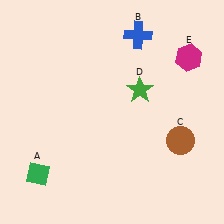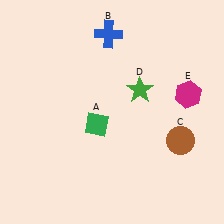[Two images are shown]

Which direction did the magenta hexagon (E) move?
The magenta hexagon (E) moved down.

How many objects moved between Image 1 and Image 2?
3 objects moved between the two images.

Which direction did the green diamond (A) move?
The green diamond (A) moved right.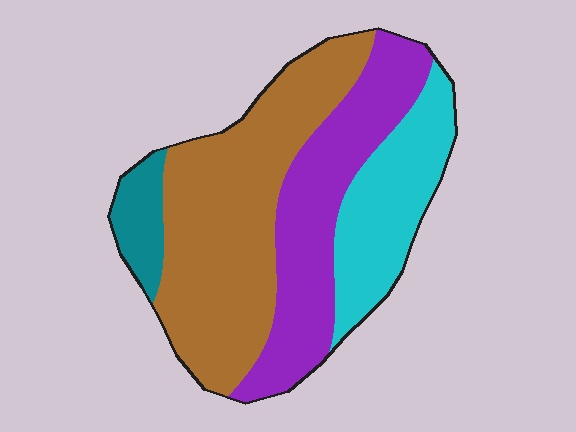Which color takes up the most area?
Brown, at roughly 45%.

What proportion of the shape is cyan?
Cyan takes up less than a quarter of the shape.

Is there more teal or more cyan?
Cyan.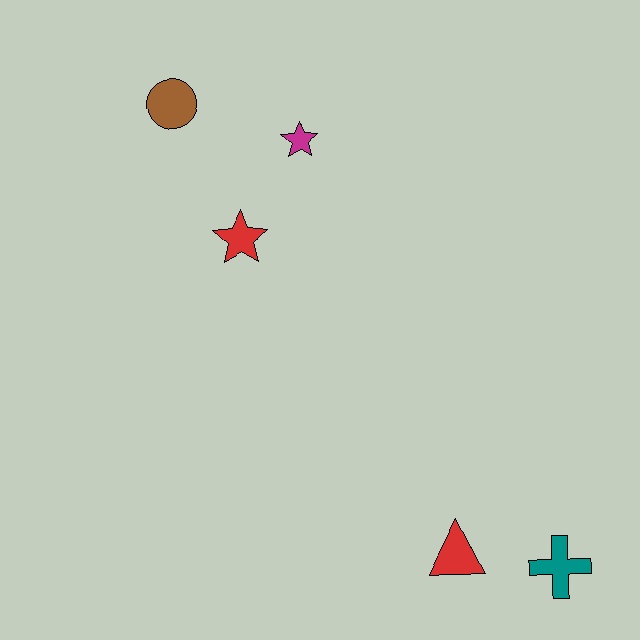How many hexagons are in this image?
There are no hexagons.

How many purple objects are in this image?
There are no purple objects.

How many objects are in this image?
There are 5 objects.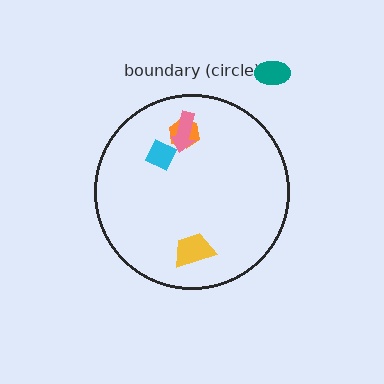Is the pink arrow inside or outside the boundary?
Inside.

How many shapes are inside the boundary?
4 inside, 1 outside.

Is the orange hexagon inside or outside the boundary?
Inside.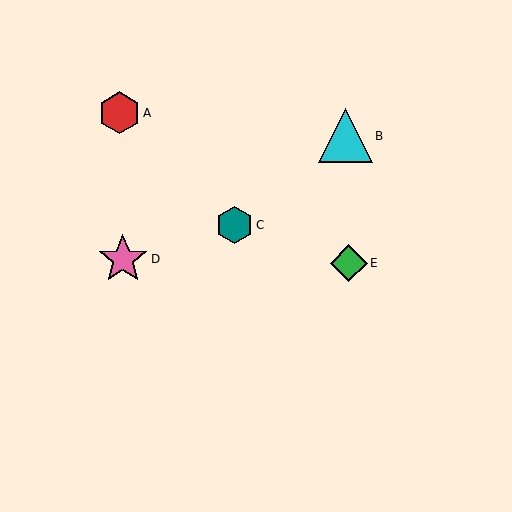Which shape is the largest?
The cyan triangle (labeled B) is the largest.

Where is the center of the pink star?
The center of the pink star is at (123, 259).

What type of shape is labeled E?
Shape E is a green diamond.